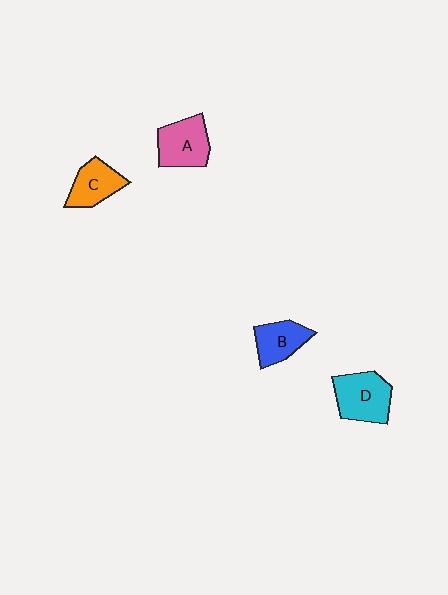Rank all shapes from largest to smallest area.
From largest to smallest: D (cyan), A (pink), C (orange), B (blue).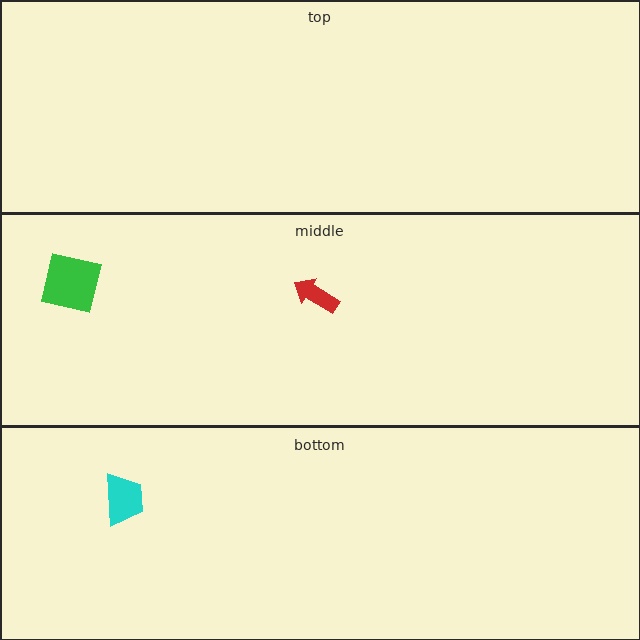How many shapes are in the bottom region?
1.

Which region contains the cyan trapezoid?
The bottom region.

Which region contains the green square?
The middle region.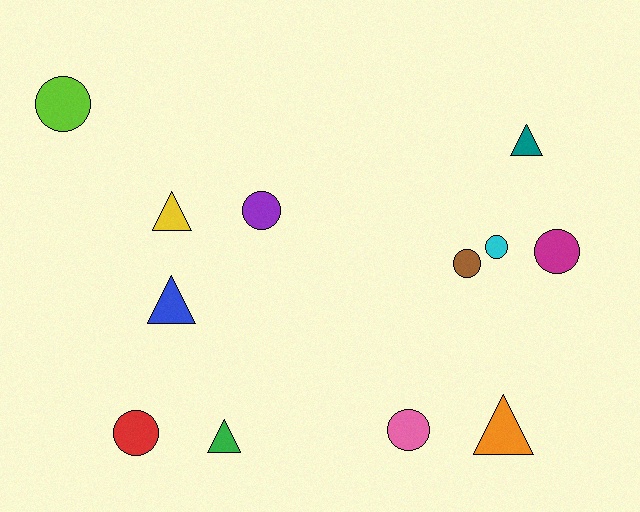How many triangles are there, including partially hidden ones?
There are 5 triangles.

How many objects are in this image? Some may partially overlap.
There are 12 objects.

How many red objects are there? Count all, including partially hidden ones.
There is 1 red object.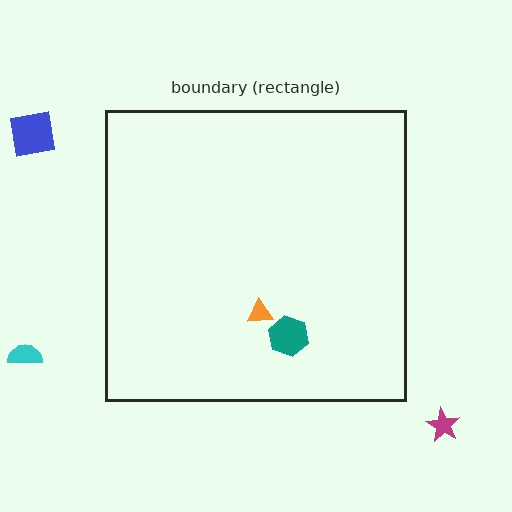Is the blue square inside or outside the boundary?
Outside.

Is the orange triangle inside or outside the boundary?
Inside.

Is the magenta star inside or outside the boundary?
Outside.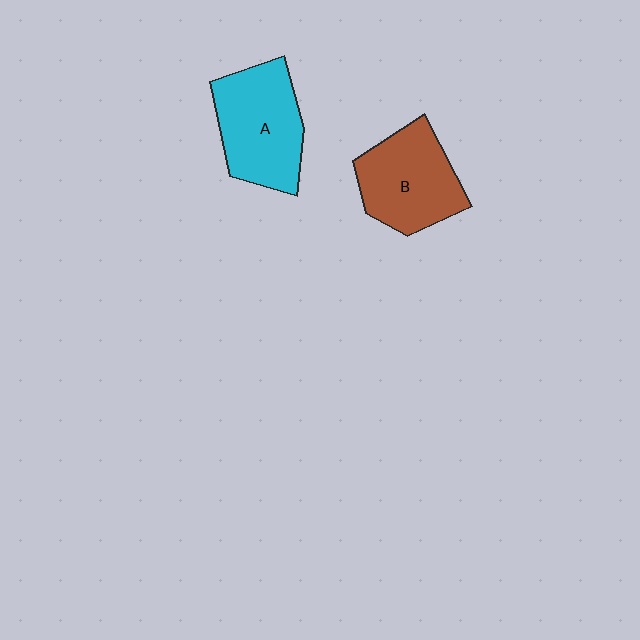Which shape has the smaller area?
Shape B (brown).